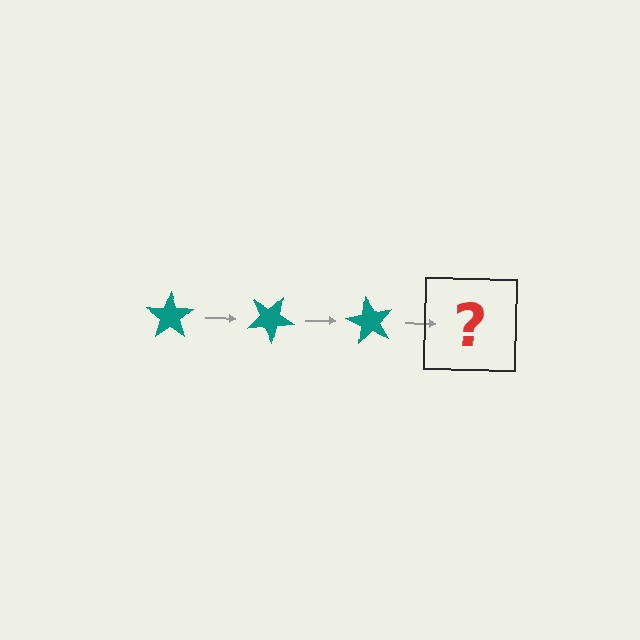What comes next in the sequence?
The next element should be a teal star rotated 90 degrees.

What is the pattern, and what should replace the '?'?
The pattern is that the star rotates 30 degrees each step. The '?' should be a teal star rotated 90 degrees.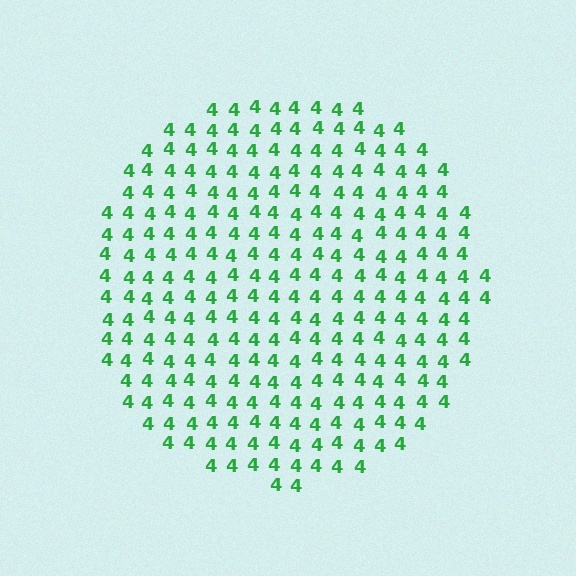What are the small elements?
The small elements are digit 4's.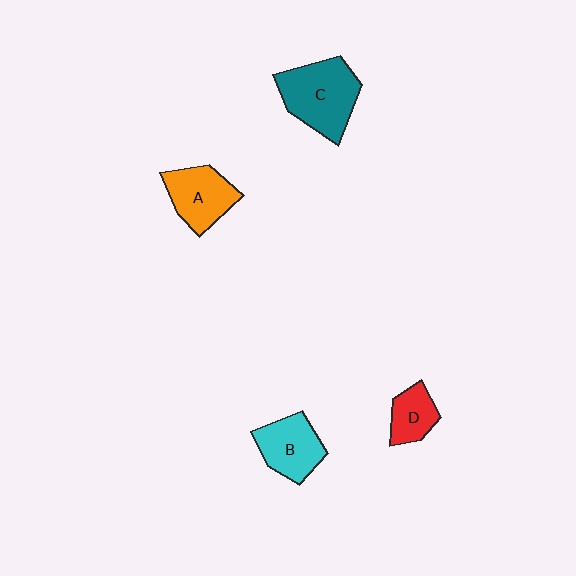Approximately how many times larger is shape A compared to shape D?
Approximately 1.5 times.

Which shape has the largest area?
Shape C (teal).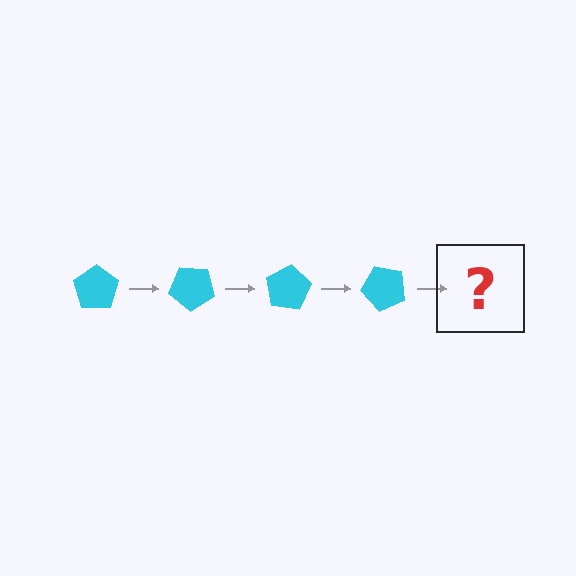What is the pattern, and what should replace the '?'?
The pattern is that the pentagon rotates 40 degrees each step. The '?' should be a cyan pentagon rotated 160 degrees.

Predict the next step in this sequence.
The next step is a cyan pentagon rotated 160 degrees.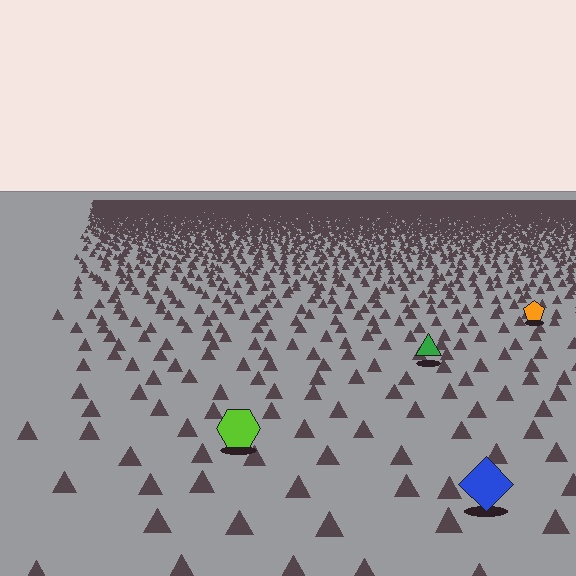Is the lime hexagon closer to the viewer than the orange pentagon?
Yes. The lime hexagon is closer — you can tell from the texture gradient: the ground texture is coarser near it.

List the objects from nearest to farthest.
From nearest to farthest: the blue diamond, the lime hexagon, the green triangle, the orange pentagon.